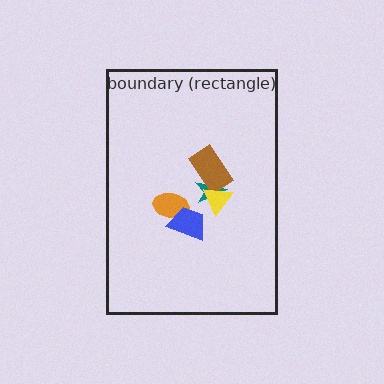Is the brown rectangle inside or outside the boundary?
Inside.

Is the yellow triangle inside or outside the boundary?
Inside.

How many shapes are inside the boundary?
5 inside, 0 outside.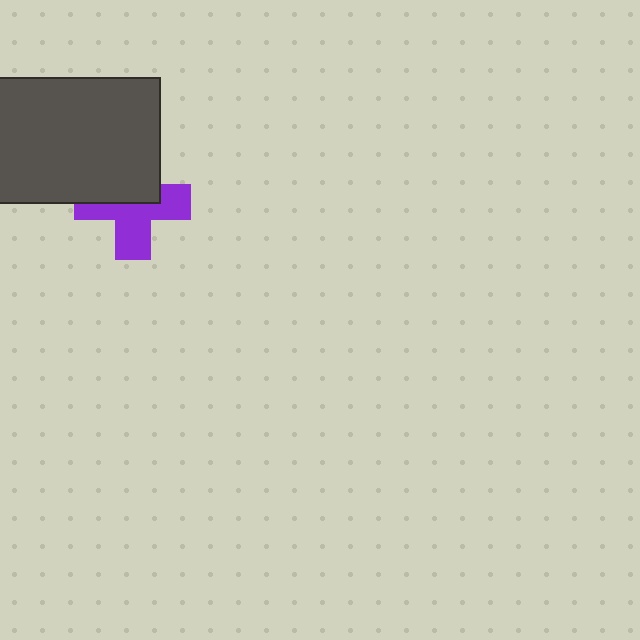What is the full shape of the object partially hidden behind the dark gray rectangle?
The partially hidden object is a purple cross.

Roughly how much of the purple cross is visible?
About half of it is visible (roughly 55%).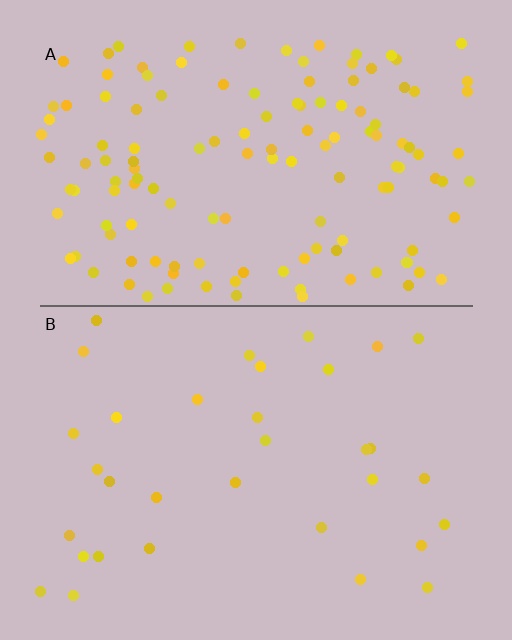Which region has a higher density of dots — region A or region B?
A (the top).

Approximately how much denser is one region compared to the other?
Approximately 4.1× — region A over region B.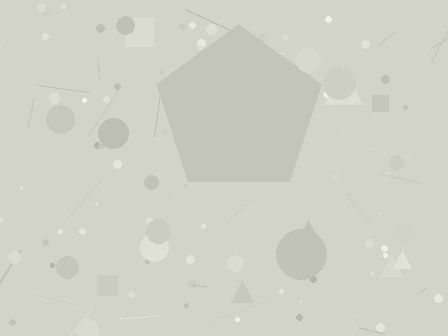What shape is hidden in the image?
A pentagon is hidden in the image.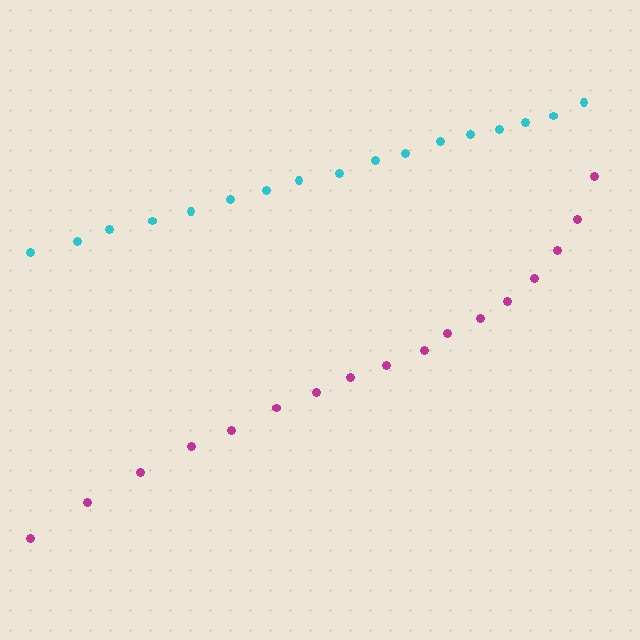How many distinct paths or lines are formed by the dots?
There are 2 distinct paths.